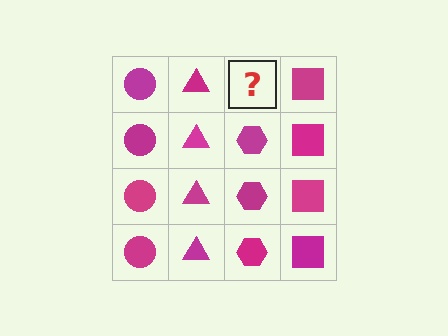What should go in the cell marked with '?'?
The missing cell should contain a magenta hexagon.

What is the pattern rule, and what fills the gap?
The rule is that each column has a consistent shape. The gap should be filled with a magenta hexagon.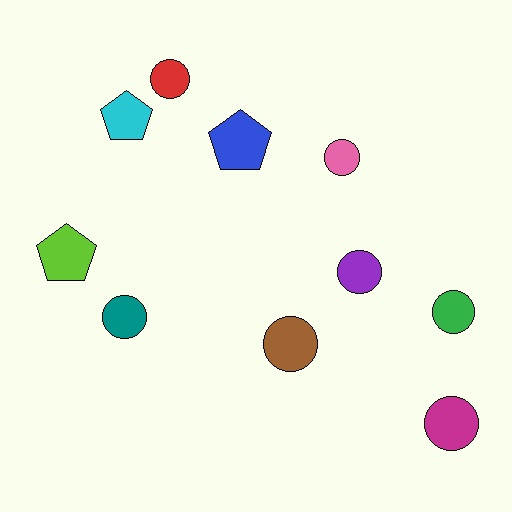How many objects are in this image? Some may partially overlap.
There are 10 objects.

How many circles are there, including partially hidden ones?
There are 7 circles.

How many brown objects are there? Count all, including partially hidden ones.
There is 1 brown object.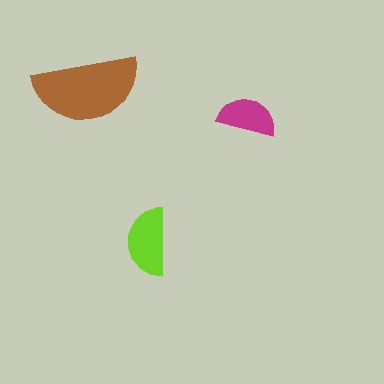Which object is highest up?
The brown semicircle is topmost.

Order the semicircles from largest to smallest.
the brown one, the lime one, the magenta one.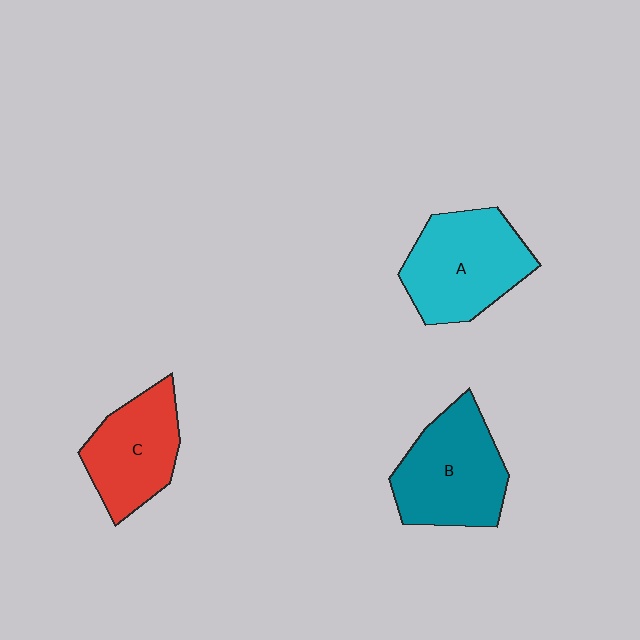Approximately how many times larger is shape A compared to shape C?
Approximately 1.2 times.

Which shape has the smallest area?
Shape C (red).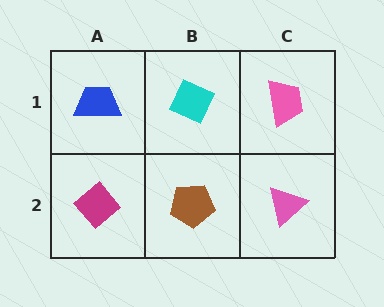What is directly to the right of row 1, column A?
A cyan diamond.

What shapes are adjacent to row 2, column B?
A cyan diamond (row 1, column B), a magenta diamond (row 2, column A), a pink triangle (row 2, column C).